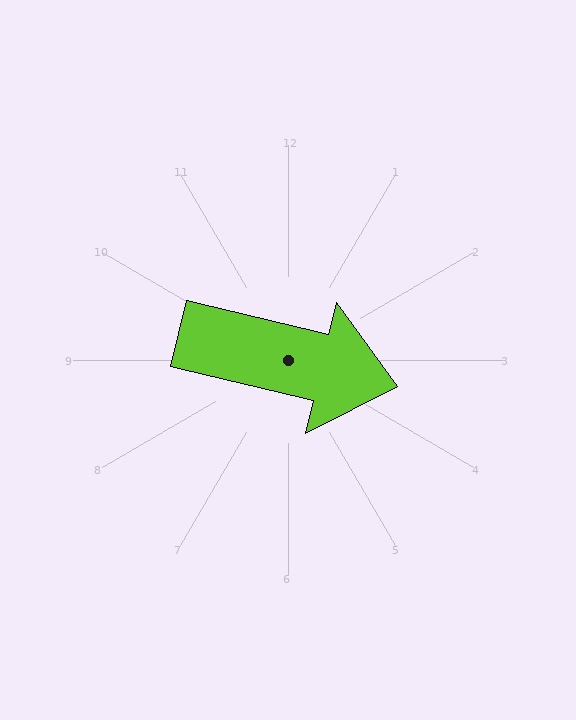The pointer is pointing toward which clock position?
Roughly 3 o'clock.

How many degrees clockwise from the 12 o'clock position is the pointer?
Approximately 103 degrees.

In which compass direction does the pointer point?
East.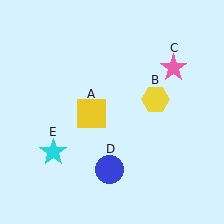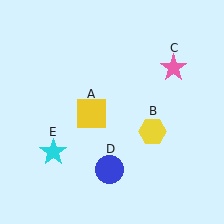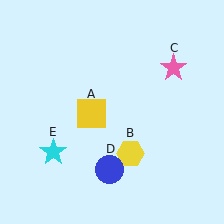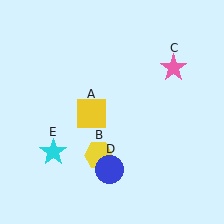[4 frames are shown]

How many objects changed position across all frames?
1 object changed position: yellow hexagon (object B).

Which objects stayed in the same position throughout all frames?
Yellow square (object A) and pink star (object C) and blue circle (object D) and cyan star (object E) remained stationary.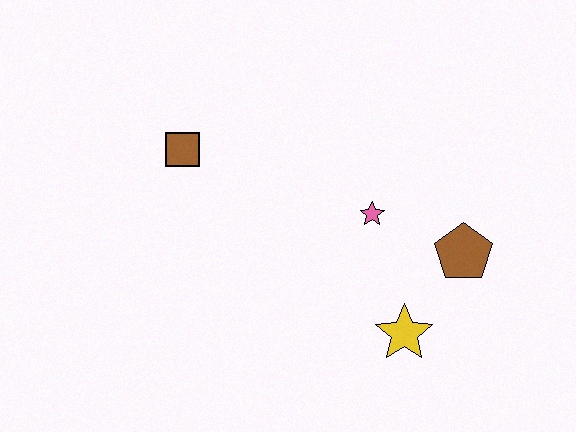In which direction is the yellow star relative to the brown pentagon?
The yellow star is below the brown pentagon.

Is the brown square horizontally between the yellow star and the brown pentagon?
No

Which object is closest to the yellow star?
The brown pentagon is closest to the yellow star.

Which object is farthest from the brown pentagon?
The brown square is farthest from the brown pentagon.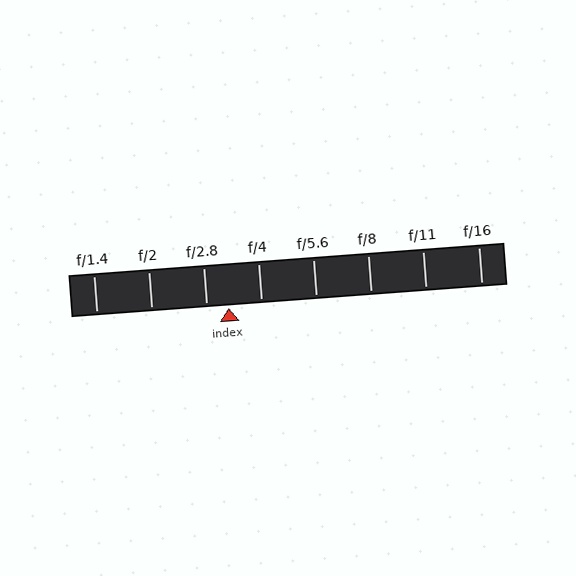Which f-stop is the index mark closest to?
The index mark is closest to f/2.8.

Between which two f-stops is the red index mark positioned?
The index mark is between f/2.8 and f/4.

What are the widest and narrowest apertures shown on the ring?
The widest aperture shown is f/1.4 and the narrowest is f/16.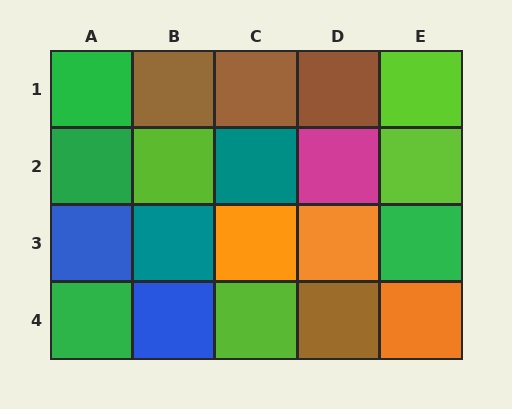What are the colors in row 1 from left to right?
Green, brown, brown, brown, lime.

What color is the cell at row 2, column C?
Teal.